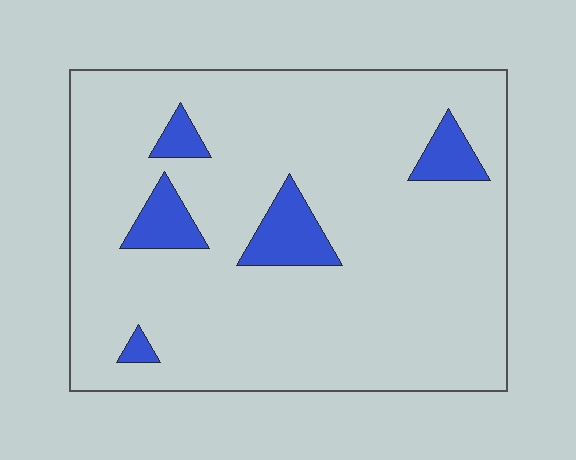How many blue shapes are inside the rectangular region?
5.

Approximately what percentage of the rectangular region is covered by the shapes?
Approximately 10%.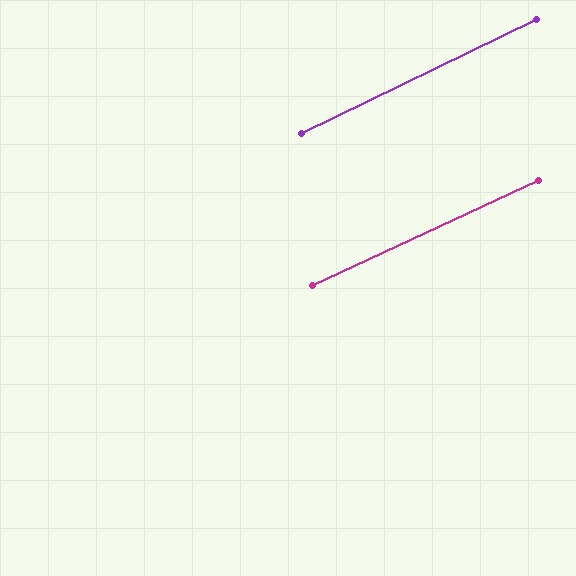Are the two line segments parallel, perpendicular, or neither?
Parallel — their directions differ by only 1.0°.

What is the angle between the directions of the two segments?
Approximately 1 degree.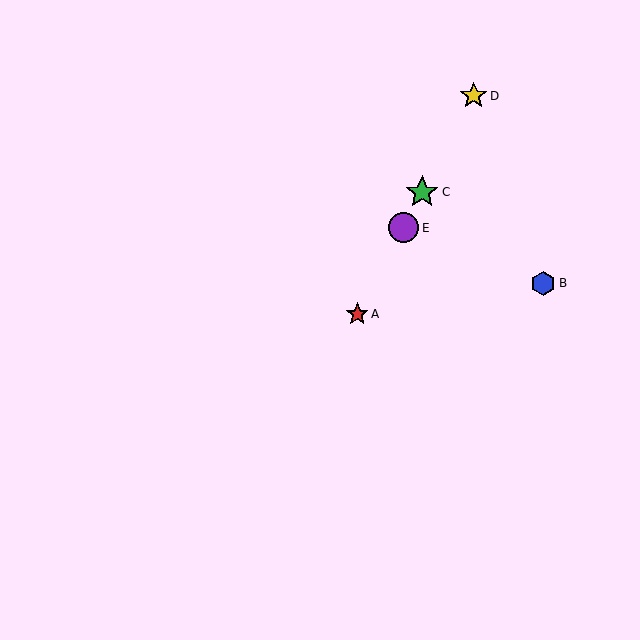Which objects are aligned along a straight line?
Objects A, C, D, E are aligned along a straight line.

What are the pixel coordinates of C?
Object C is at (422, 192).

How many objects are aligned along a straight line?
4 objects (A, C, D, E) are aligned along a straight line.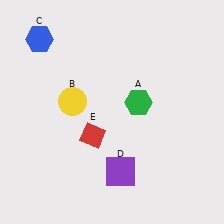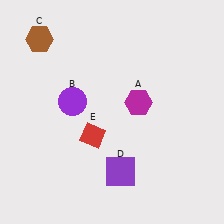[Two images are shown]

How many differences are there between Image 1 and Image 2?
There are 3 differences between the two images.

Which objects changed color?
A changed from green to magenta. B changed from yellow to purple. C changed from blue to brown.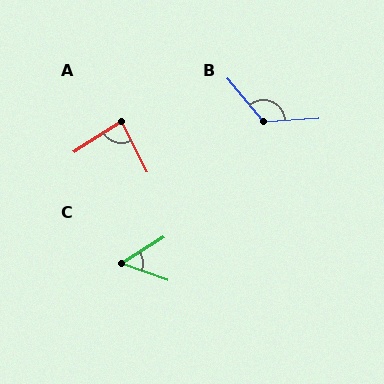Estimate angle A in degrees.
Approximately 83 degrees.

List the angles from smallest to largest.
C (52°), A (83°), B (127°).